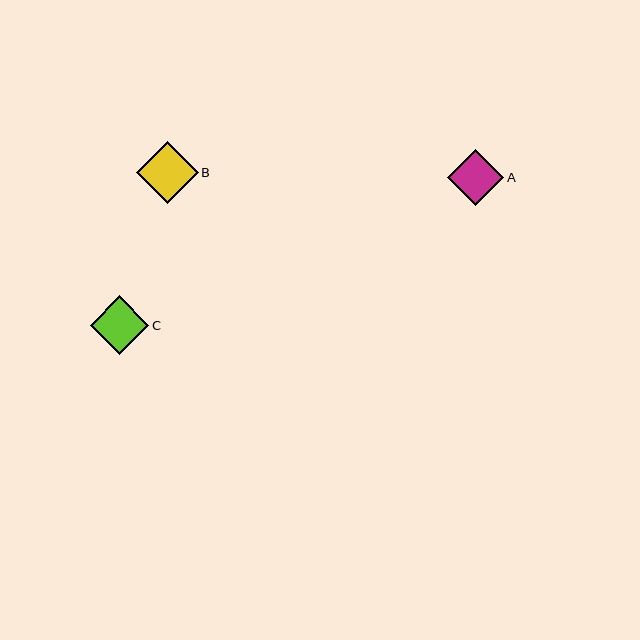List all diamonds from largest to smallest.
From largest to smallest: B, C, A.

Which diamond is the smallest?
Diamond A is the smallest with a size of approximately 56 pixels.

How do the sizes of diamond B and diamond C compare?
Diamond B and diamond C are approximately the same size.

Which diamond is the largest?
Diamond B is the largest with a size of approximately 62 pixels.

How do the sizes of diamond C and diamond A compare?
Diamond C and diamond A are approximately the same size.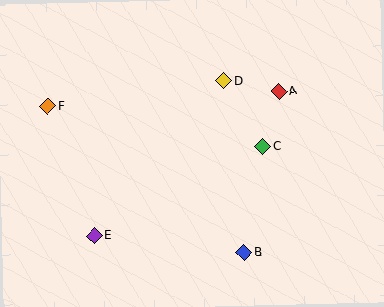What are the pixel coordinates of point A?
Point A is at (279, 91).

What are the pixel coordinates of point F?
Point F is at (47, 106).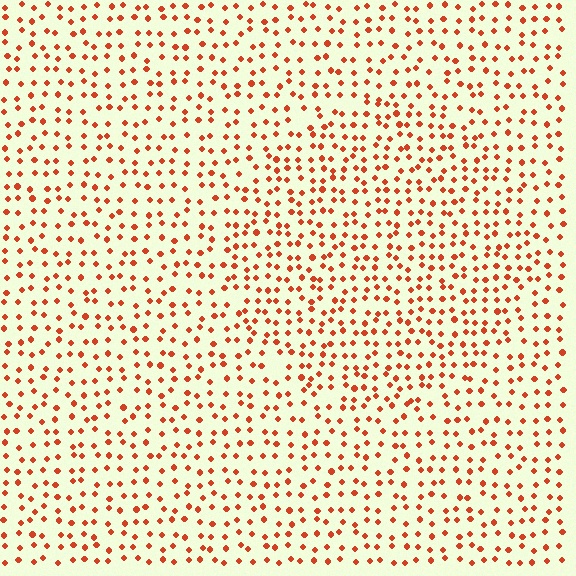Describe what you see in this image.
The image contains small red elements arranged at two different densities. A circle-shaped region is visible where the elements are more densely packed than the surrounding area.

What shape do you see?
I see a circle.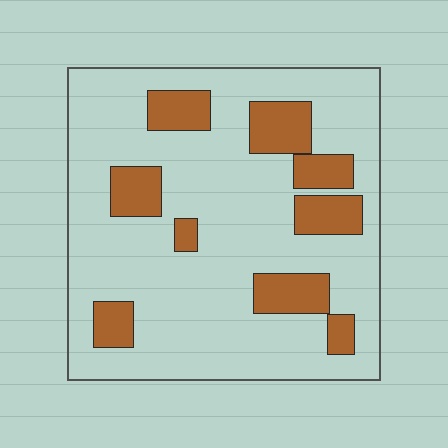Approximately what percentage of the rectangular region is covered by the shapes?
Approximately 20%.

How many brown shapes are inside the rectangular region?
9.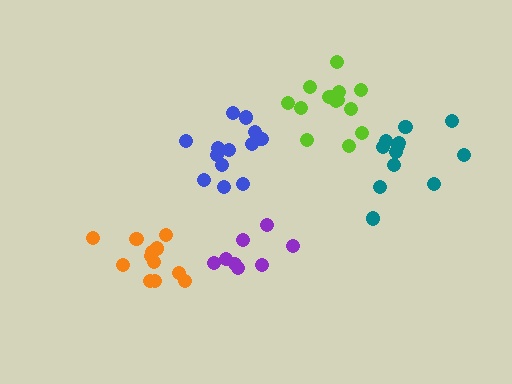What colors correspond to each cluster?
The clusters are colored: orange, lime, teal, purple, blue.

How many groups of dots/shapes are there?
There are 5 groups.